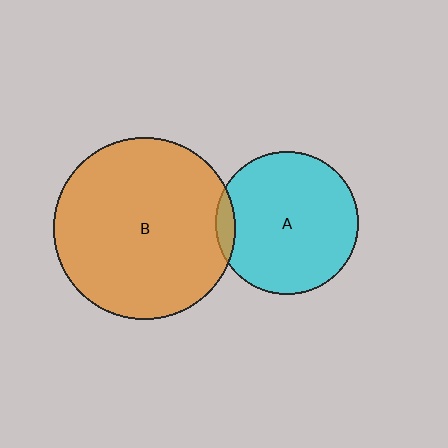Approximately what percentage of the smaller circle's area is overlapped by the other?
Approximately 5%.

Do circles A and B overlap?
Yes.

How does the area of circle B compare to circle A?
Approximately 1.6 times.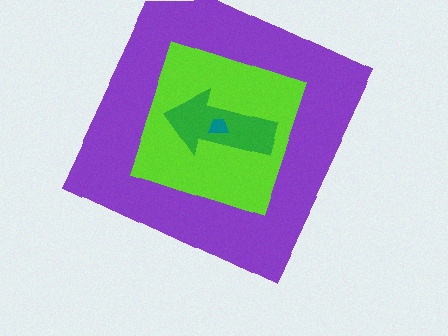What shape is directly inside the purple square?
The lime diamond.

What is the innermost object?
The teal trapezoid.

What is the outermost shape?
The purple square.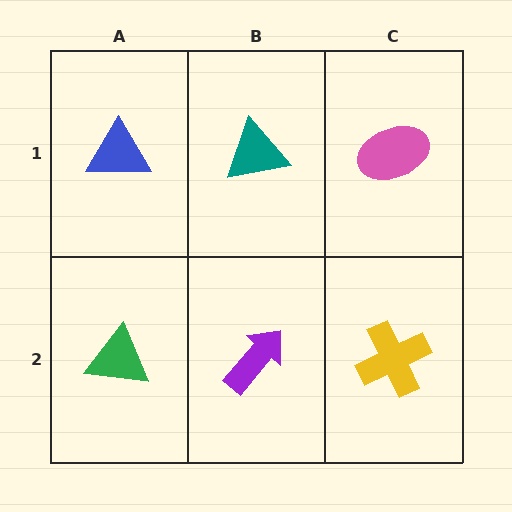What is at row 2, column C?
A yellow cross.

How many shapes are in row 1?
3 shapes.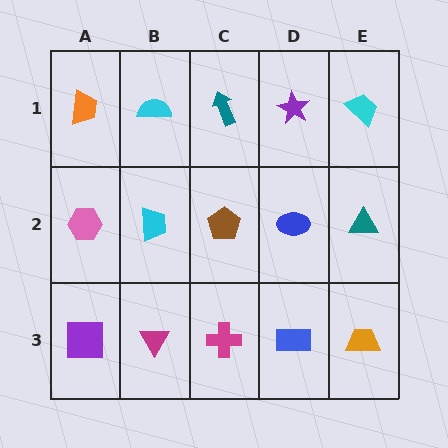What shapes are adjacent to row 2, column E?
A cyan trapezoid (row 1, column E), an orange trapezoid (row 3, column E), a blue ellipse (row 2, column D).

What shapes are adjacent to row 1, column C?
A brown pentagon (row 2, column C), a cyan semicircle (row 1, column B), a purple star (row 1, column D).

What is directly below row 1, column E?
A teal triangle.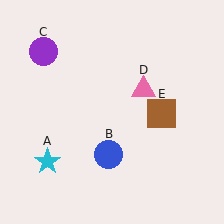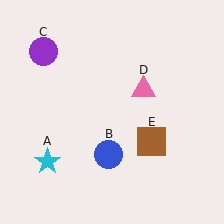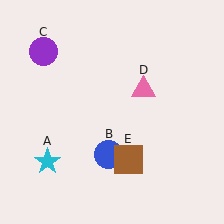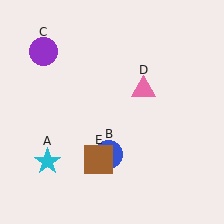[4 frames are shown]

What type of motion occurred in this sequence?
The brown square (object E) rotated clockwise around the center of the scene.